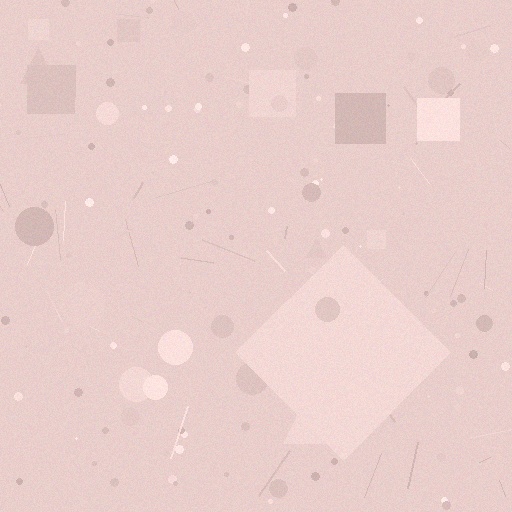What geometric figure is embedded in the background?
A diamond is embedded in the background.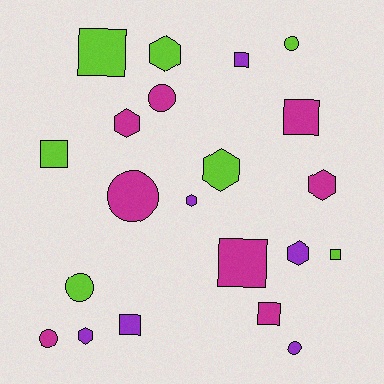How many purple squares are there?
There are 2 purple squares.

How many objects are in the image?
There are 21 objects.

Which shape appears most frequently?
Square, with 8 objects.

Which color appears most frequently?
Magenta, with 8 objects.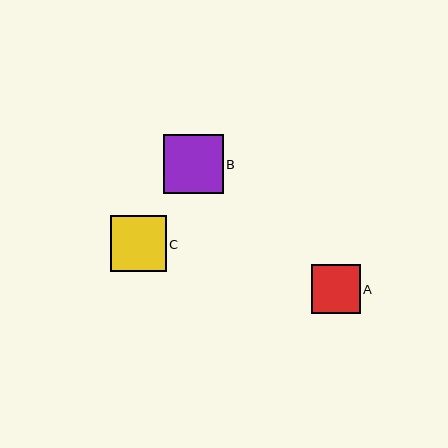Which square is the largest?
Square B is the largest with a size of approximately 60 pixels.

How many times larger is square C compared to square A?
Square C is approximately 1.1 times the size of square A.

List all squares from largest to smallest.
From largest to smallest: B, C, A.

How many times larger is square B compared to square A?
Square B is approximately 1.2 times the size of square A.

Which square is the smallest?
Square A is the smallest with a size of approximately 49 pixels.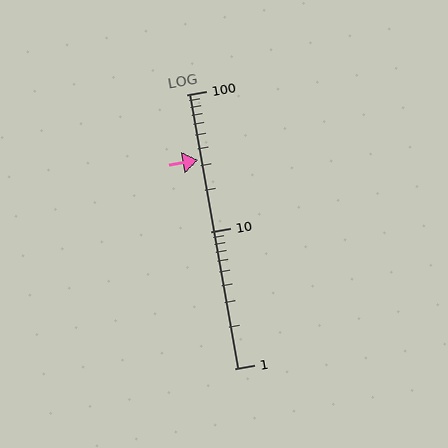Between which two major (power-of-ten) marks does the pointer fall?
The pointer is between 10 and 100.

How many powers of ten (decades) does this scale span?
The scale spans 2 decades, from 1 to 100.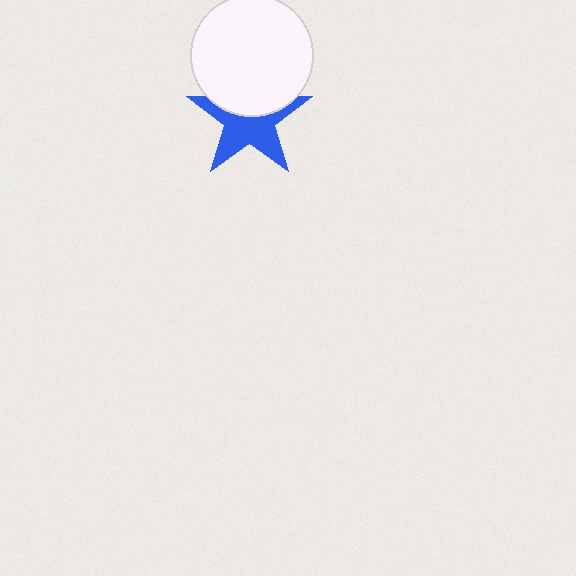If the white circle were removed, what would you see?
You would see the complete blue star.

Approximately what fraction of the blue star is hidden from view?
Roughly 40% of the blue star is hidden behind the white circle.